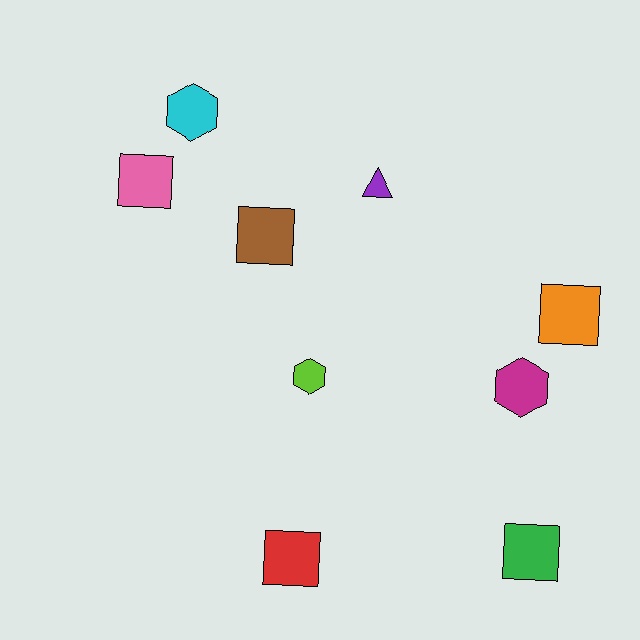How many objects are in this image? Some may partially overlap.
There are 9 objects.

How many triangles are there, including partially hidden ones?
There is 1 triangle.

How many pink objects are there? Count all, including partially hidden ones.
There is 1 pink object.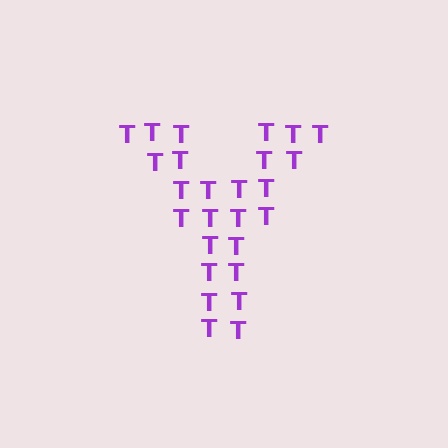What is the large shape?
The large shape is the letter Y.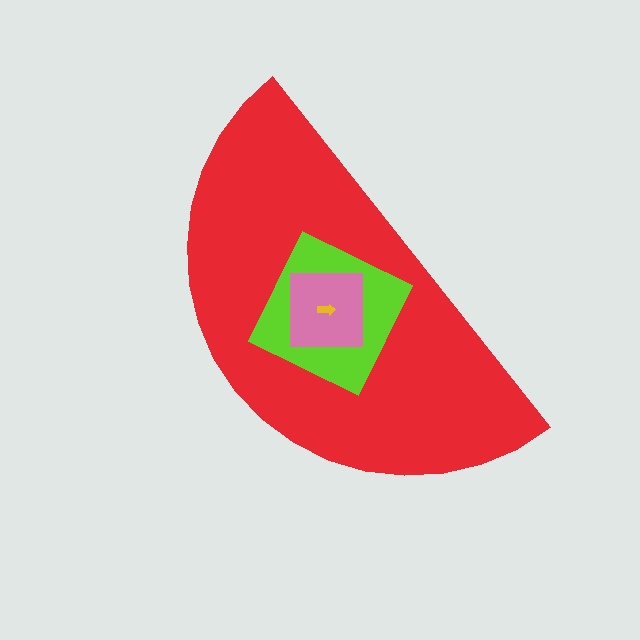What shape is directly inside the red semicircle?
The lime diamond.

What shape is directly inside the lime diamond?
The pink square.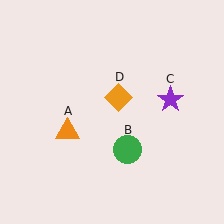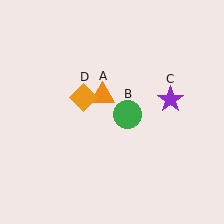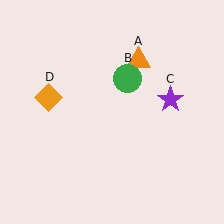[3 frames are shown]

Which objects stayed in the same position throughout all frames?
Purple star (object C) remained stationary.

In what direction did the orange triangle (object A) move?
The orange triangle (object A) moved up and to the right.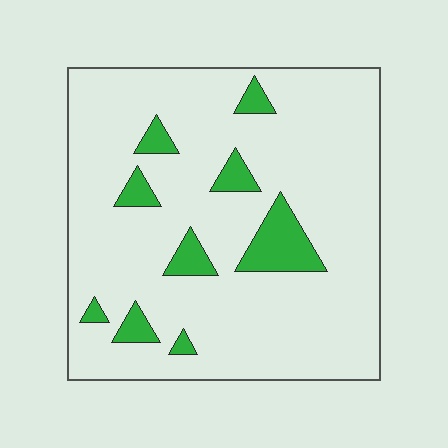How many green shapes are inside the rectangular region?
9.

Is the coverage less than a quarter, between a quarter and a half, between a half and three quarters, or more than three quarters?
Less than a quarter.